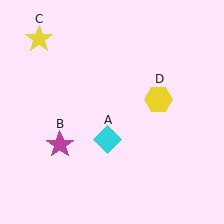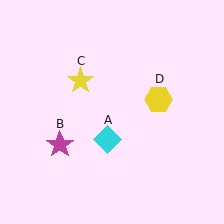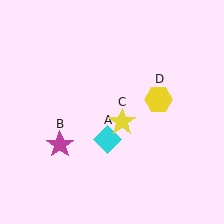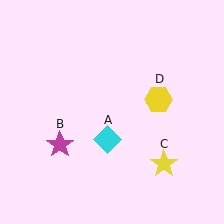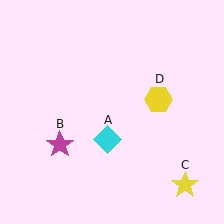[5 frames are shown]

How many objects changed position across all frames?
1 object changed position: yellow star (object C).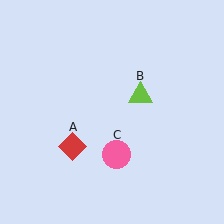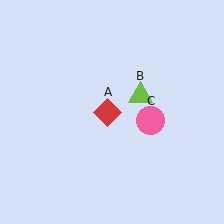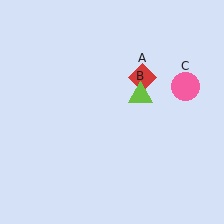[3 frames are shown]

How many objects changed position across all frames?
2 objects changed position: red diamond (object A), pink circle (object C).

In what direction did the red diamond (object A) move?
The red diamond (object A) moved up and to the right.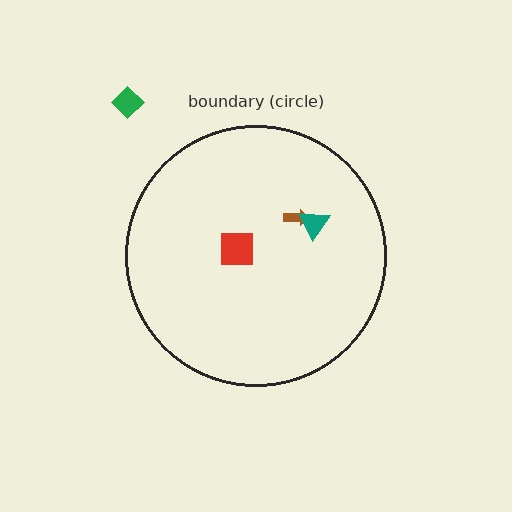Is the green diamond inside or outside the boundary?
Outside.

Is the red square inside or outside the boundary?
Inside.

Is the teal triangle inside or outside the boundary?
Inside.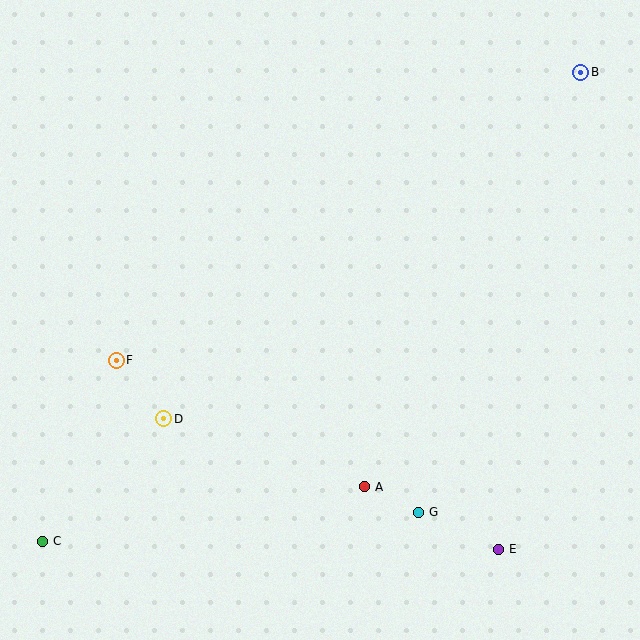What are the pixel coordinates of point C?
Point C is at (43, 541).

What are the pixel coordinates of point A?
Point A is at (365, 487).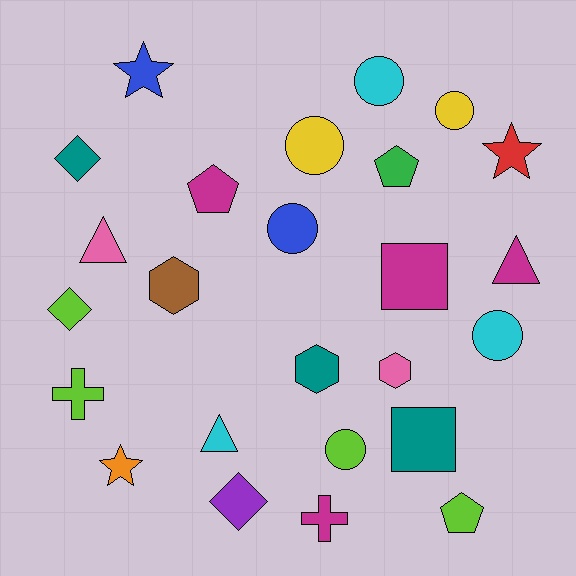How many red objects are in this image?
There is 1 red object.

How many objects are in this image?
There are 25 objects.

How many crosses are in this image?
There are 2 crosses.